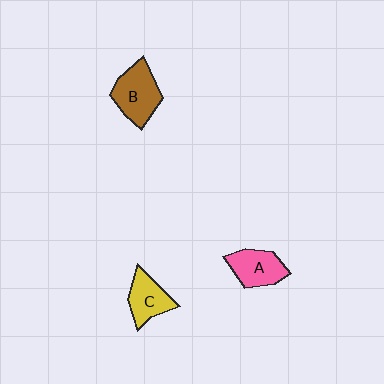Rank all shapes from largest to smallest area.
From largest to smallest: B (brown), A (pink), C (yellow).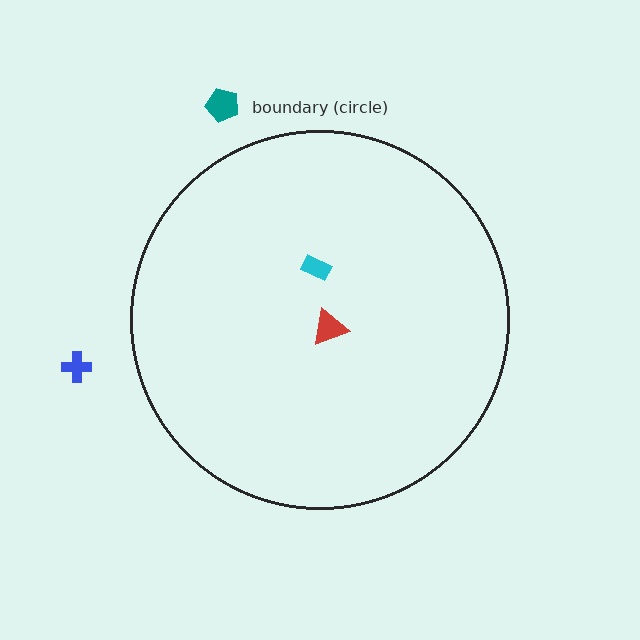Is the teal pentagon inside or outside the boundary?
Outside.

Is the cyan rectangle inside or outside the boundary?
Inside.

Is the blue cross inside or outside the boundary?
Outside.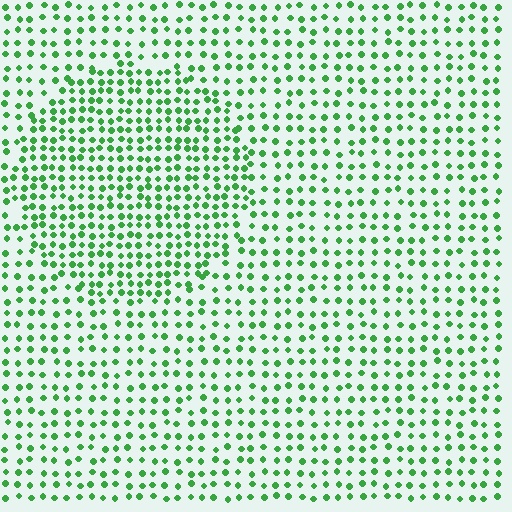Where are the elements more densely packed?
The elements are more densely packed inside the circle boundary.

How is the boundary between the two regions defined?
The boundary is defined by a change in element density (approximately 1.6x ratio). All elements are the same color, size, and shape.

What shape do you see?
I see a circle.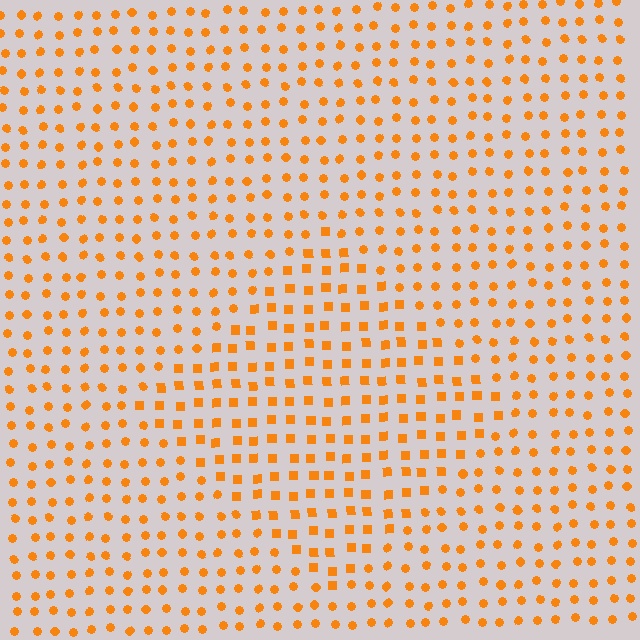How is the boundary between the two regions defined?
The boundary is defined by a change in element shape: squares inside vs. circles outside. All elements share the same color and spacing.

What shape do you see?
I see a diamond.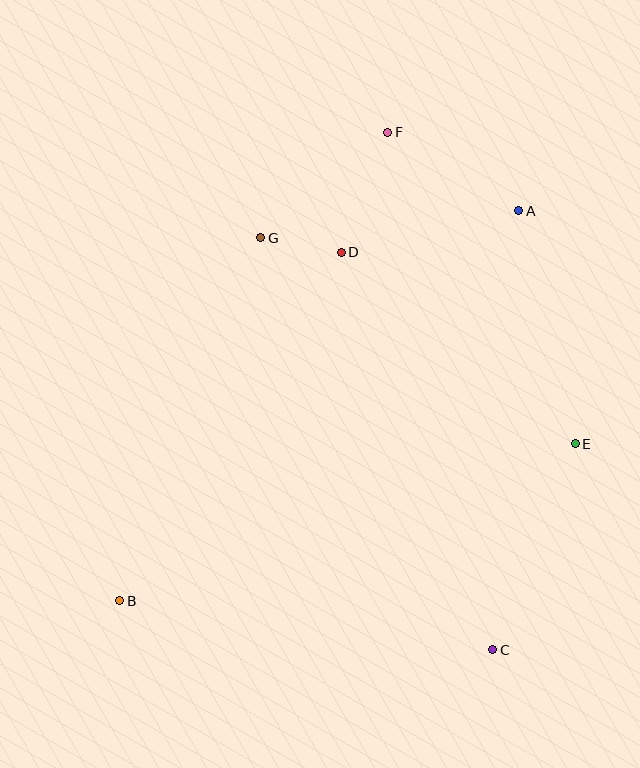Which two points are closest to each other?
Points D and G are closest to each other.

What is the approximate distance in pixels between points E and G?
The distance between E and G is approximately 376 pixels.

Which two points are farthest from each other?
Points A and B are farthest from each other.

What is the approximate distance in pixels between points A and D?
The distance between A and D is approximately 182 pixels.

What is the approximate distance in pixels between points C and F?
The distance between C and F is approximately 528 pixels.